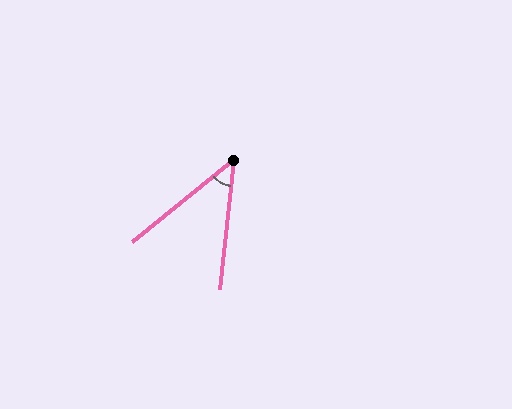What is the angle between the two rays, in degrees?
Approximately 45 degrees.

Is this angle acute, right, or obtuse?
It is acute.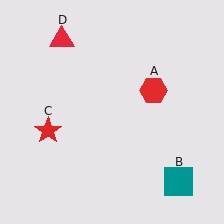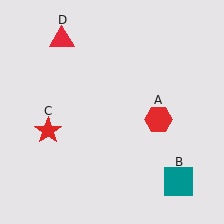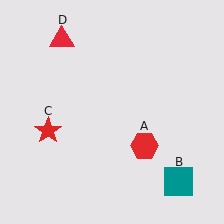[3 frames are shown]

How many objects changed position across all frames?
1 object changed position: red hexagon (object A).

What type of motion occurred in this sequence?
The red hexagon (object A) rotated clockwise around the center of the scene.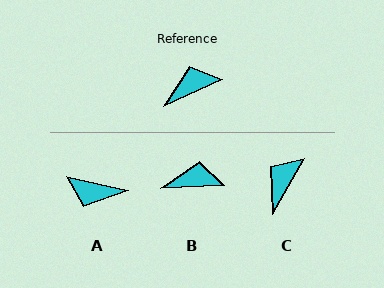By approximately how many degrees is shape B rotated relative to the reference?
Approximately 21 degrees clockwise.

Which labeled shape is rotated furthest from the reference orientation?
A, about 142 degrees away.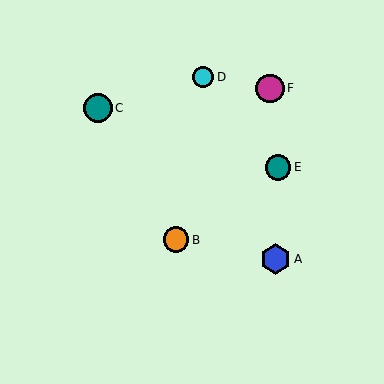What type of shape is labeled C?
Shape C is a teal circle.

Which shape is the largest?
The blue hexagon (labeled A) is the largest.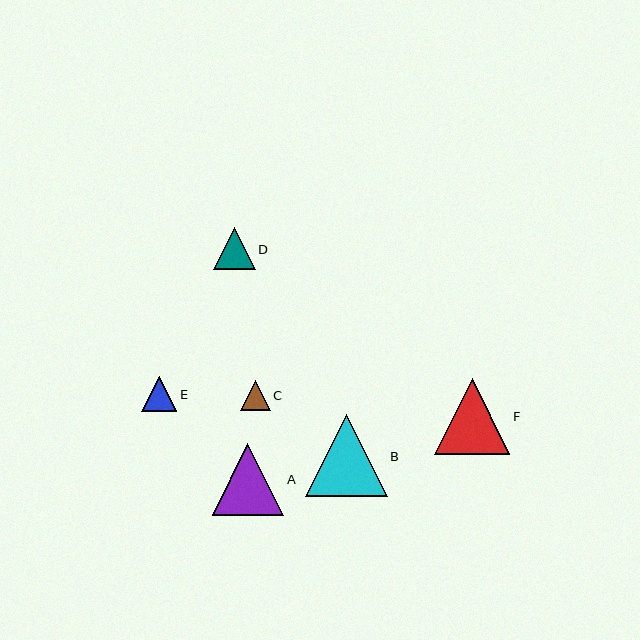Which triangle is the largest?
Triangle B is the largest with a size of approximately 82 pixels.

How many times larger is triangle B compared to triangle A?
Triangle B is approximately 1.1 times the size of triangle A.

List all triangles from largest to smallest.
From largest to smallest: B, F, A, D, E, C.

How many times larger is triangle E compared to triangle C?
Triangle E is approximately 1.2 times the size of triangle C.